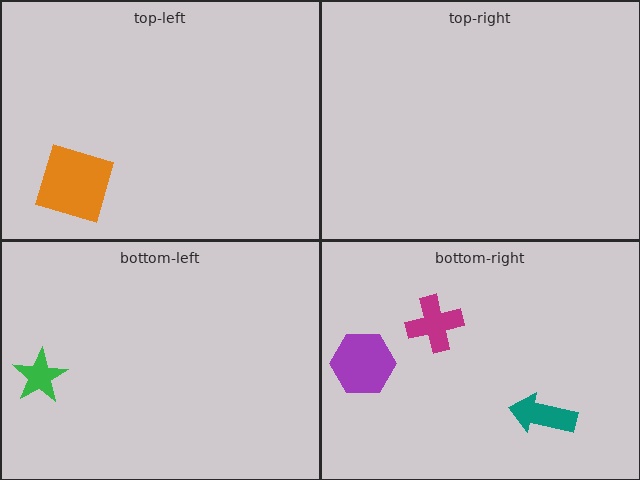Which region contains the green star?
The bottom-left region.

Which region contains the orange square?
The top-left region.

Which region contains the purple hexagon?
The bottom-right region.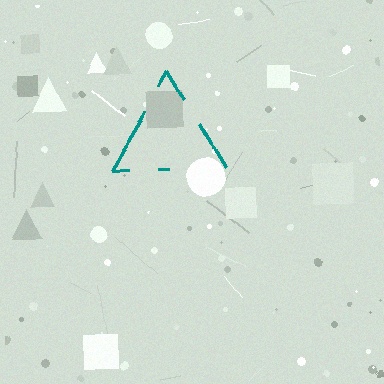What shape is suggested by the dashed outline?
The dashed outline suggests a triangle.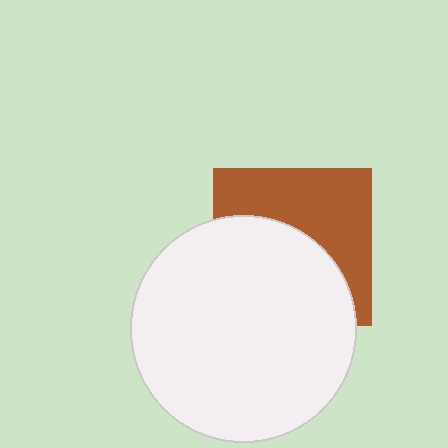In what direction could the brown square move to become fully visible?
The brown square could move up. That would shift it out from behind the white circle entirely.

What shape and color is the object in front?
The object in front is a white circle.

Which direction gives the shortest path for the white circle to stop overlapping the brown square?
Moving down gives the shortest separation.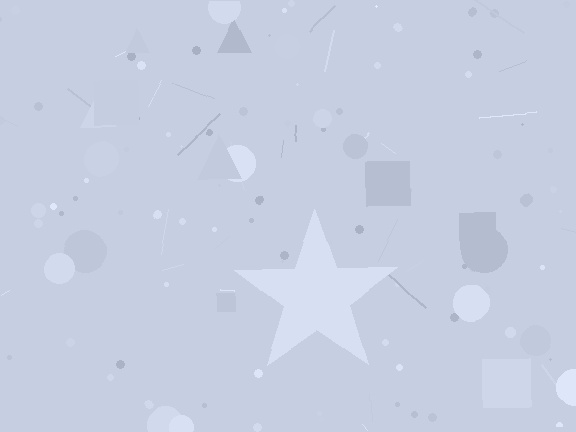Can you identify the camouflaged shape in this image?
The camouflaged shape is a star.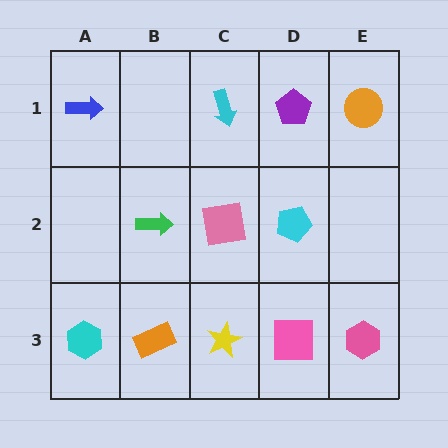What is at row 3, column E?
A pink hexagon.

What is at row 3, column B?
An orange rectangle.